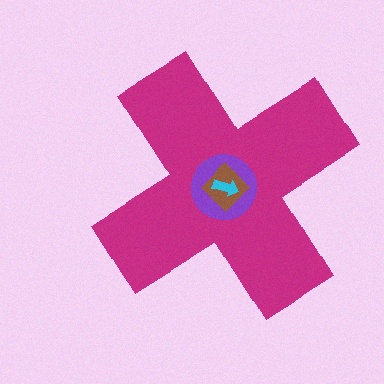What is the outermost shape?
The magenta cross.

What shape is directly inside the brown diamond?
The cyan arrow.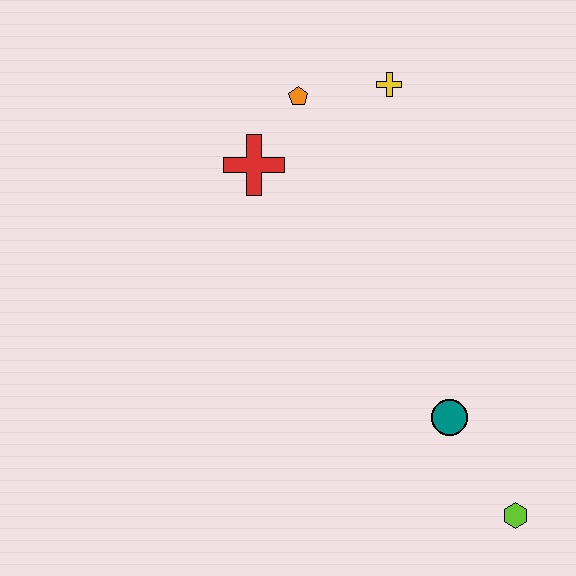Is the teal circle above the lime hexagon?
Yes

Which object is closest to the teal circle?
The lime hexagon is closest to the teal circle.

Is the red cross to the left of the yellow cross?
Yes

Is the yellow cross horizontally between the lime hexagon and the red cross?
Yes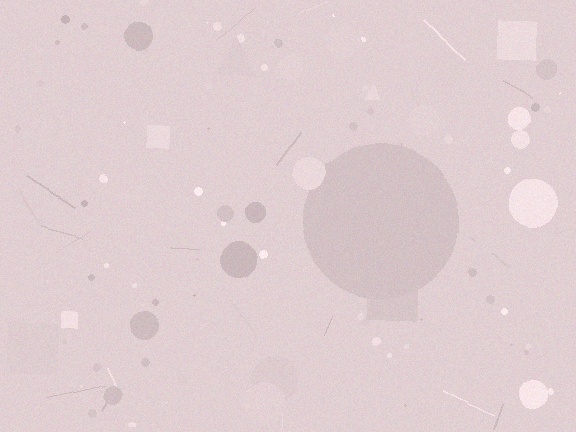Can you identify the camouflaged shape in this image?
The camouflaged shape is a circle.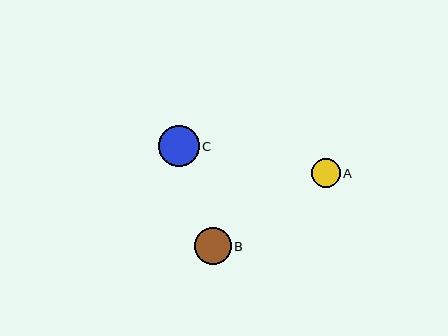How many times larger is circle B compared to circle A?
Circle B is approximately 1.3 times the size of circle A.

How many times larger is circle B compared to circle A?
Circle B is approximately 1.3 times the size of circle A.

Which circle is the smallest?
Circle A is the smallest with a size of approximately 29 pixels.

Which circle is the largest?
Circle C is the largest with a size of approximately 41 pixels.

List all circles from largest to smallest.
From largest to smallest: C, B, A.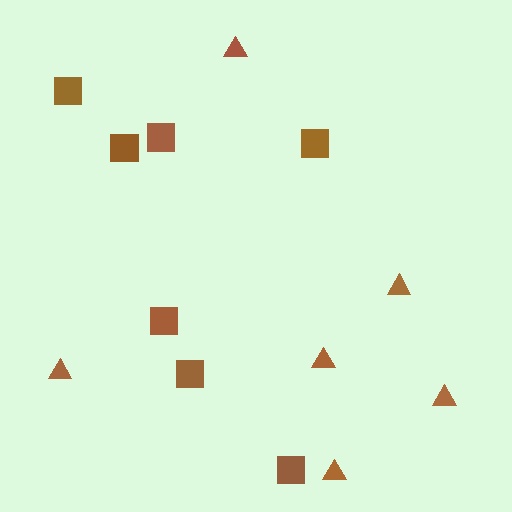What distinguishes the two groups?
There are 2 groups: one group of squares (7) and one group of triangles (6).